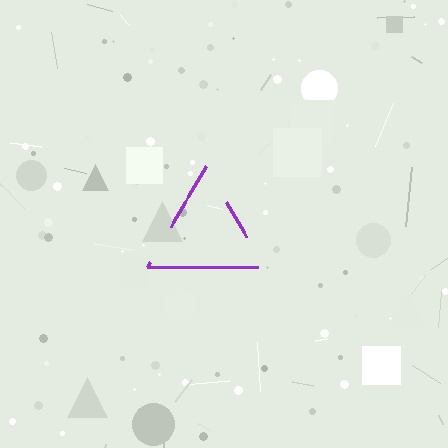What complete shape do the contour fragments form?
The contour fragments form a triangle.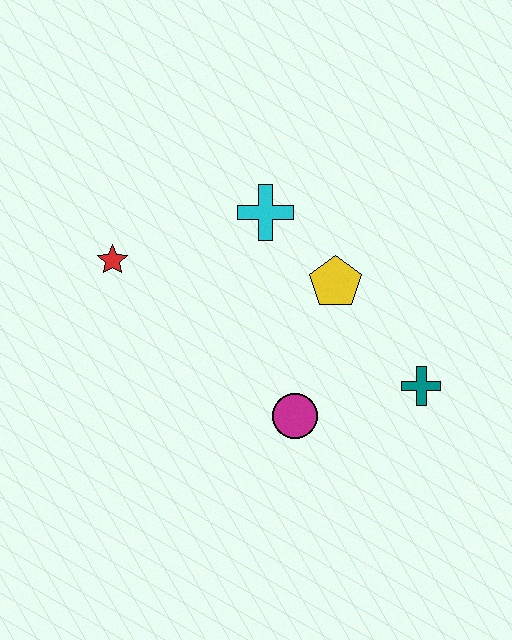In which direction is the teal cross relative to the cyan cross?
The teal cross is below the cyan cross.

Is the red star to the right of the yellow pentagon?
No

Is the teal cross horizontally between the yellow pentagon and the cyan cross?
No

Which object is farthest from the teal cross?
The red star is farthest from the teal cross.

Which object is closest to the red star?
The cyan cross is closest to the red star.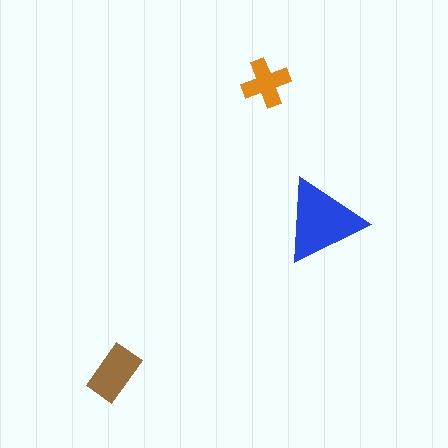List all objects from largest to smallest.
The blue triangle, the brown rectangle, the orange cross.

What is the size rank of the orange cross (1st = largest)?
3rd.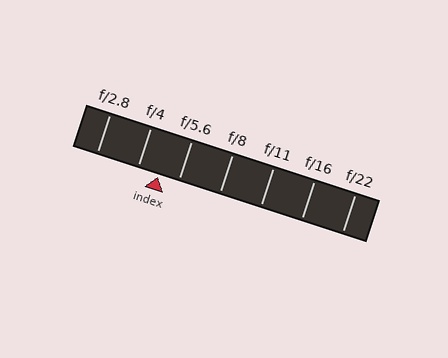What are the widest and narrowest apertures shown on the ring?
The widest aperture shown is f/2.8 and the narrowest is f/22.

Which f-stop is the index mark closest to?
The index mark is closest to f/5.6.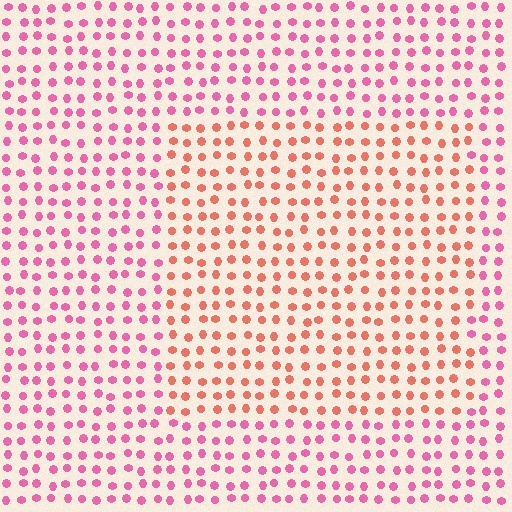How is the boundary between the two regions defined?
The boundary is defined purely by a slight shift in hue (about 38 degrees). Spacing, size, and orientation are identical on both sides.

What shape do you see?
I see a rectangle.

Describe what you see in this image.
The image is filled with small pink elements in a uniform arrangement. A rectangle-shaped region is visible where the elements are tinted to a slightly different hue, forming a subtle color boundary.